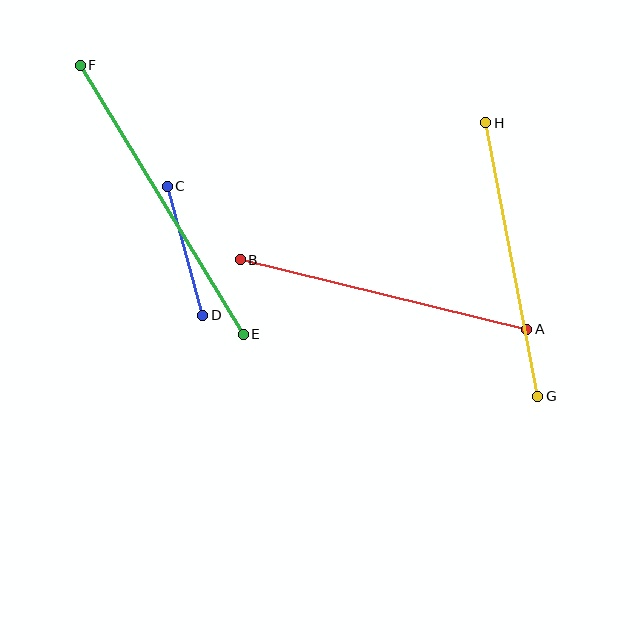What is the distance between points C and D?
The distance is approximately 133 pixels.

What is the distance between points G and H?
The distance is approximately 279 pixels.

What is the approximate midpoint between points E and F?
The midpoint is at approximately (162, 200) pixels.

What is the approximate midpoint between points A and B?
The midpoint is at approximately (383, 294) pixels.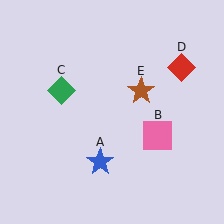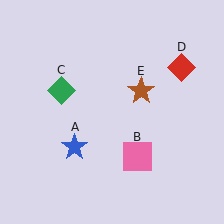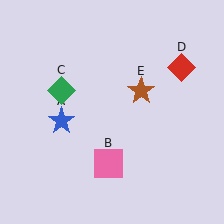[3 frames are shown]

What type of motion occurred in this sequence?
The blue star (object A), pink square (object B) rotated clockwise around the center of the scene.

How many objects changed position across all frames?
2 objects changed position: blue star (object A), pink square (object B).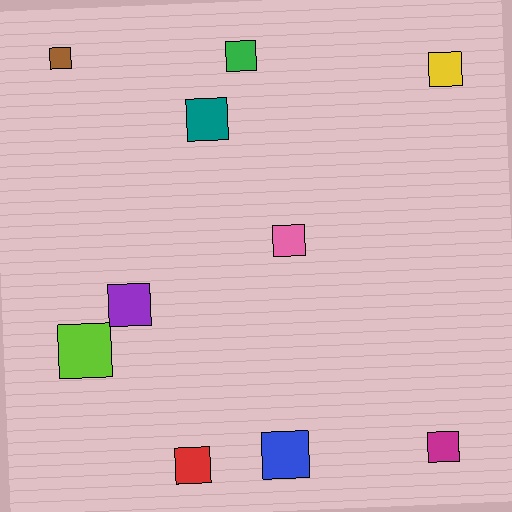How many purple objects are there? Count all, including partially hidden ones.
There is 1 purple object.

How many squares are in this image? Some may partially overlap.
There are 10 squares.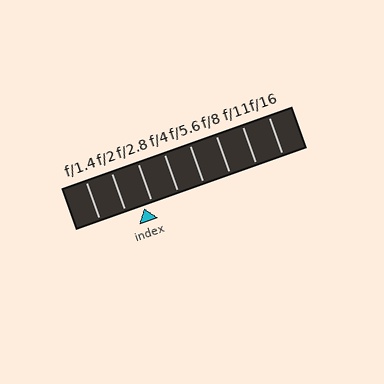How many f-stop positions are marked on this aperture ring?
There are 8 f-stop positions marked.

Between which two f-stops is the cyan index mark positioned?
The index mark is between f/2 and f/2.8.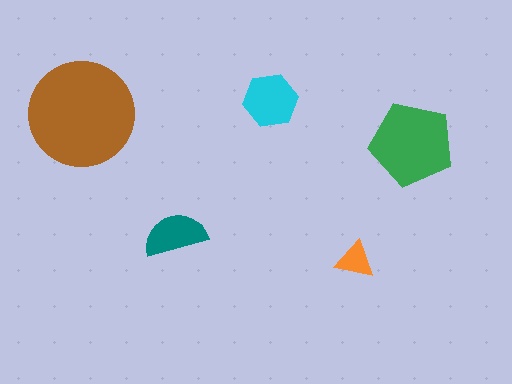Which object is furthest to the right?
The green pentagon is rightmost.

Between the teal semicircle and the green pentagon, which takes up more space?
The green pentagon.